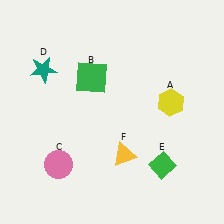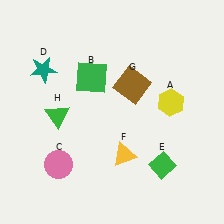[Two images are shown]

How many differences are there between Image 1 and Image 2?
There are 2 differences between the two images.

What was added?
A brown square (G), a green triangle (H) were added in Image 2.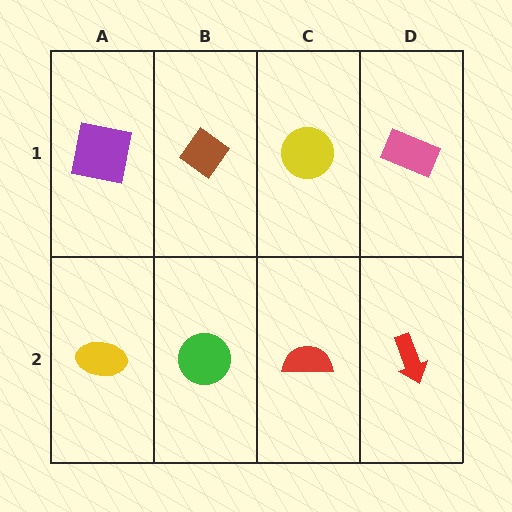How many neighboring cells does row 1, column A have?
2.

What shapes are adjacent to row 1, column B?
A green circle (row 2, column B), a purple square (row 1, column A), a yellow circle (row 1, column C).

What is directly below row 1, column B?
A green circle.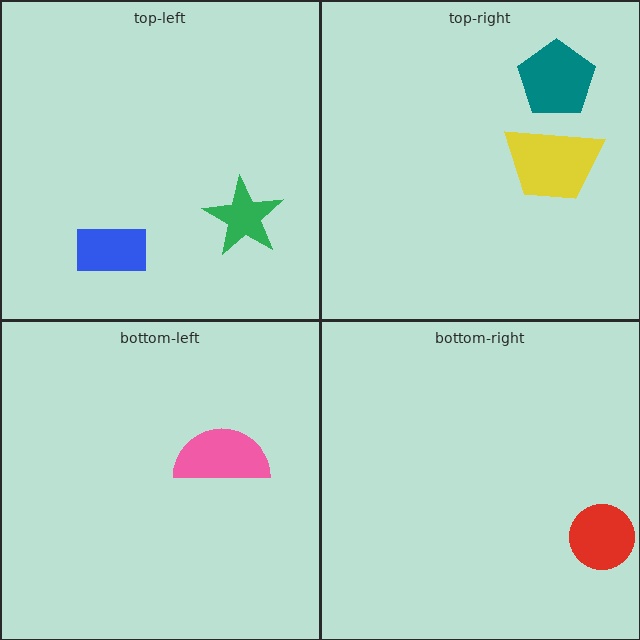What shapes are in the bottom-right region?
The red circle.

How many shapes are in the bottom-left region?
1.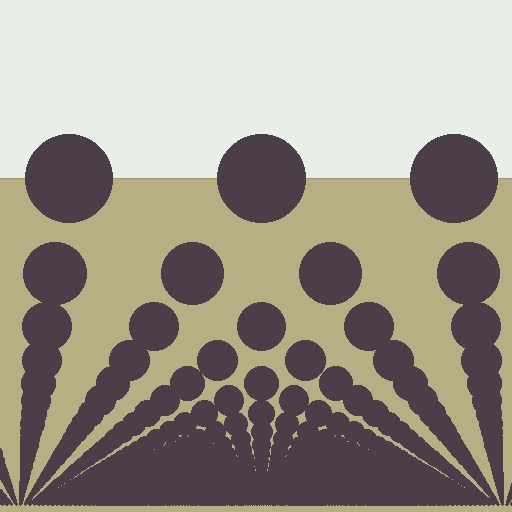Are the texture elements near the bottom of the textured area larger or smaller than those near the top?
Smaller. The gradient is inverted — elements near the bottom are smaller and denser.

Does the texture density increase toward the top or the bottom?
Density increases toward the bottom.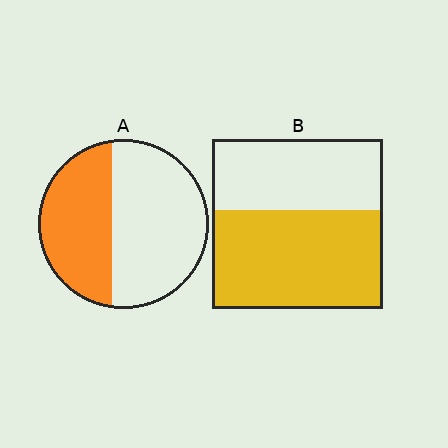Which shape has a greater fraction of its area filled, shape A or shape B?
Shape B.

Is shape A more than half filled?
No.